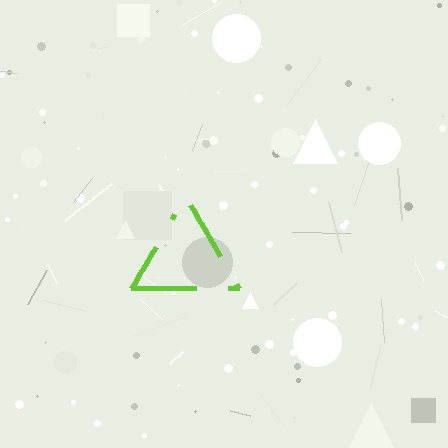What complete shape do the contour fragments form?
The contour fragments form a triangle.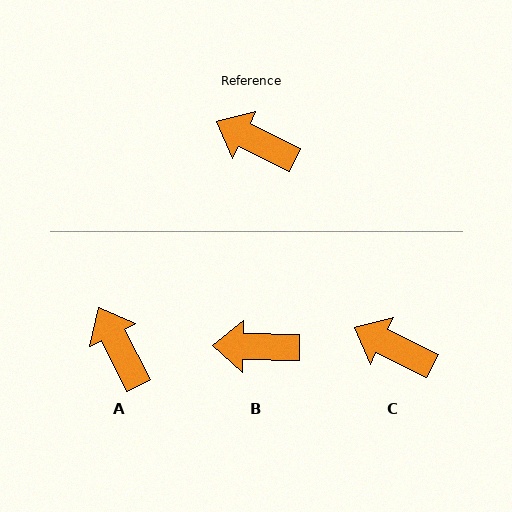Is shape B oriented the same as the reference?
No, it is off by about 25 degrees.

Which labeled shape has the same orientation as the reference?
C.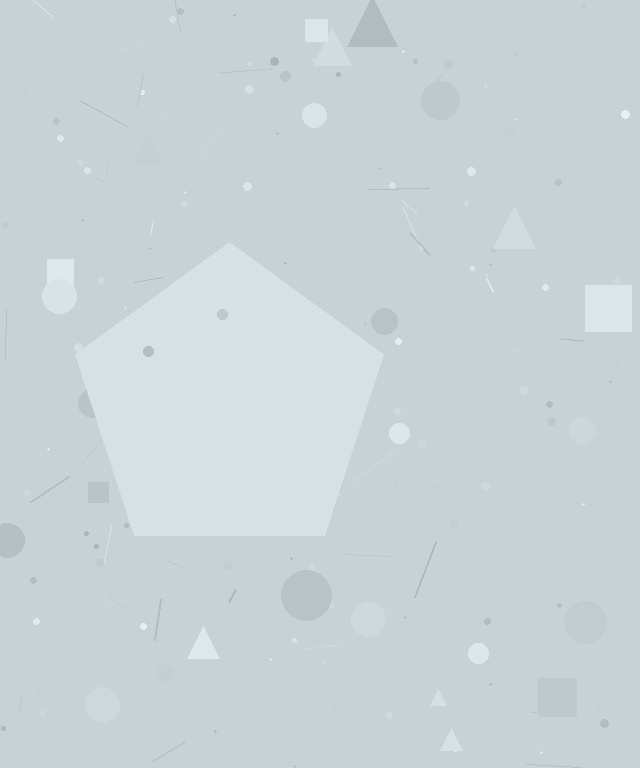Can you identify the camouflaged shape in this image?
The camouflaged shape is a pentagon.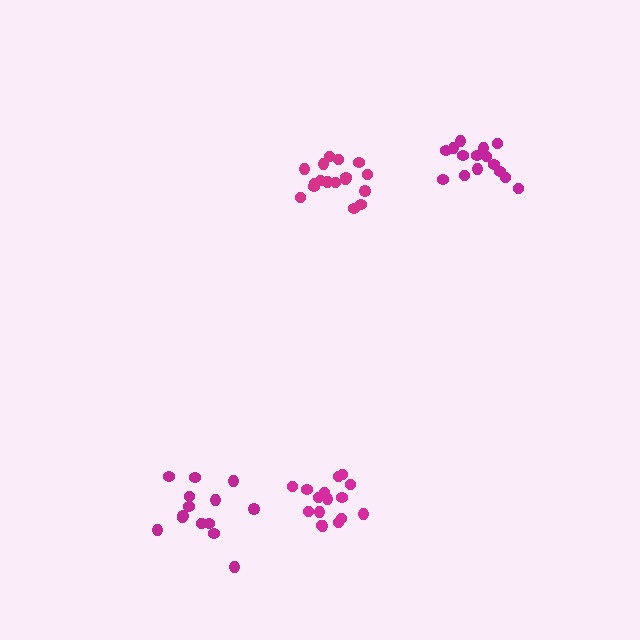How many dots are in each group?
Group 1: 14 dots, Group 2: 17 dots, Group 3: 15 dots, Group 4: 16 dots (62 total).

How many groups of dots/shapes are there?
There are 4 groups.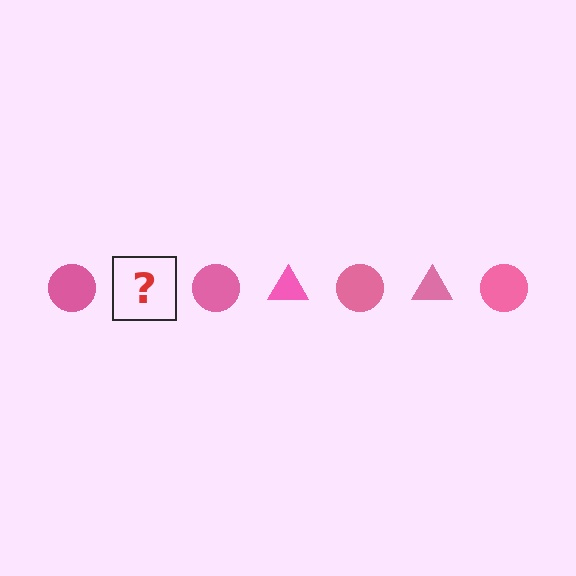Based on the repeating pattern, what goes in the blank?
The blank should be a pink triangle.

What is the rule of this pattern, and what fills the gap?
The rule is that the pattern cycles through circle, triangle shapes in pink. The gap should be filled with a pink triangle.